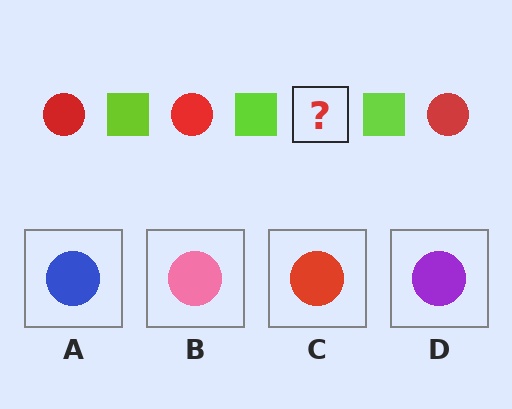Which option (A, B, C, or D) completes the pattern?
C.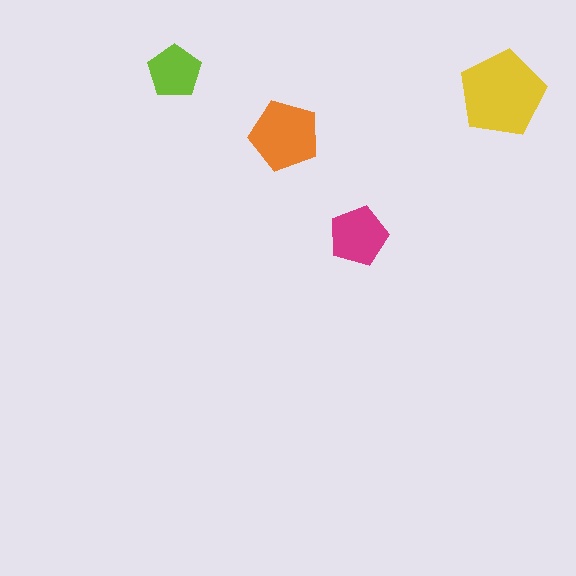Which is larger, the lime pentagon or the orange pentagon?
The orange one.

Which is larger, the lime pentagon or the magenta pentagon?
The magenta one.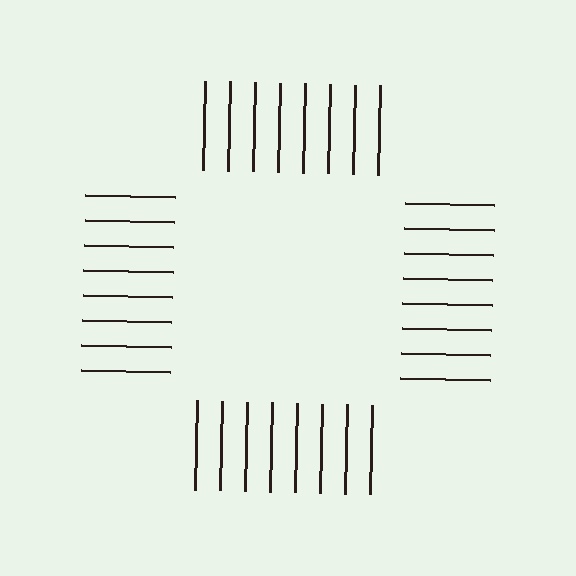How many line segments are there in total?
32 — 8 along each of the 4 edges.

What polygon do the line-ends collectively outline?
An illusory square — the line segments terminate on its edges but no continuous stroke is drawn.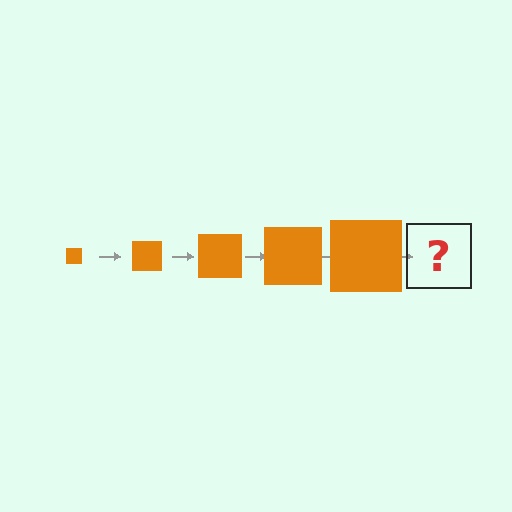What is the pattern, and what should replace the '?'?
The pattern is that the square gets progressively larger each step. The '?' should be an orange square, larger than the previous one.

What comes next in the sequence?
The next element should be an orange square, larger than the previous one.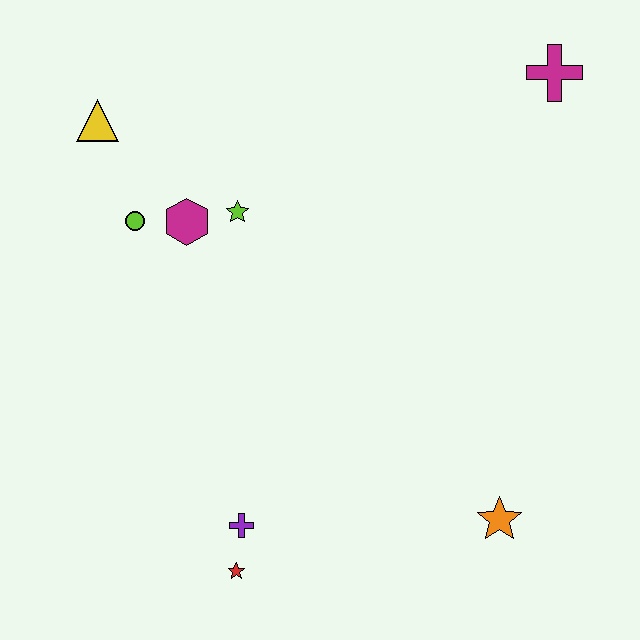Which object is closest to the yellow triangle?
The lime circle is closest to the yellow triangle.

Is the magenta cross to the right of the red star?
Yes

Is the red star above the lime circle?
No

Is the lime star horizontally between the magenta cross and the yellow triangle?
Yes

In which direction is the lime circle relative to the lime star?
The lime circle is to the left of the lime star.